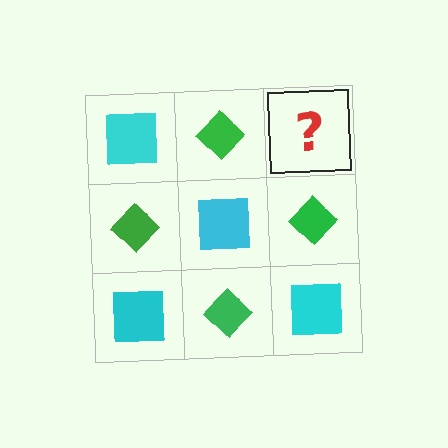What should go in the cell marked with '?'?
The missing cell should contain a cyan square.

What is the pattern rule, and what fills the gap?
The rule is that it alternates cyan square and green diamond in a checkerboard pattern. The gap should be filled with a cyan square.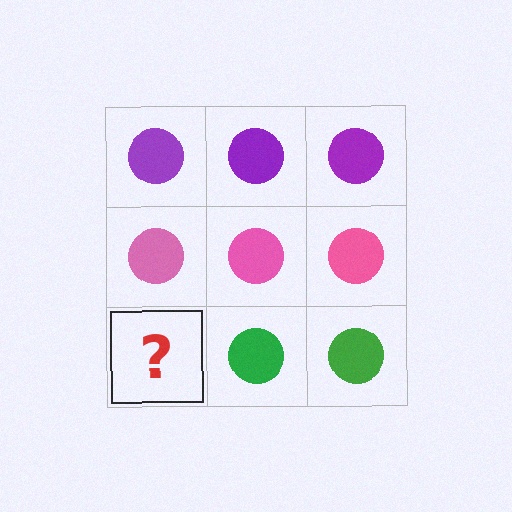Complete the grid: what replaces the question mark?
The question mark should be replaced with a green circle.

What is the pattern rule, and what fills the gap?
The rule is that each row has a consistent color. The gap should be filled with a green circle.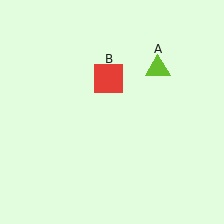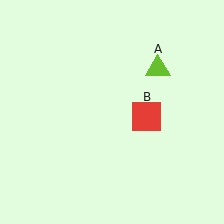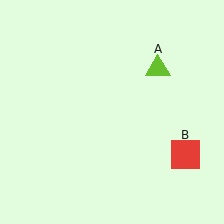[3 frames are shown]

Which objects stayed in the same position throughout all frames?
Lime triangle (object A) remained stationary.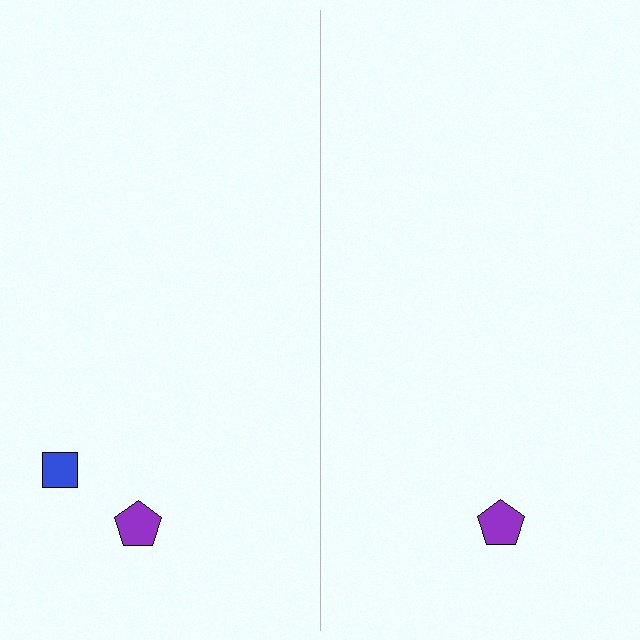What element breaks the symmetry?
A blue square is missing from the right side.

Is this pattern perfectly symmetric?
No, the pattern is not perfectly symmetric. A blue square is missing from the right side.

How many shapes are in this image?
There are 3 shapes in this image.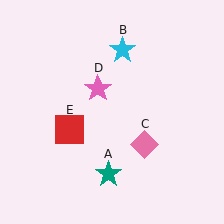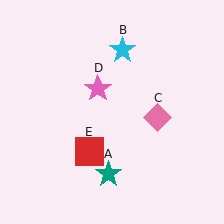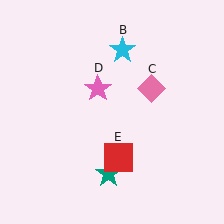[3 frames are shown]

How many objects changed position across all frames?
2 objects changed position: pink diamond (object C), red square (object E).